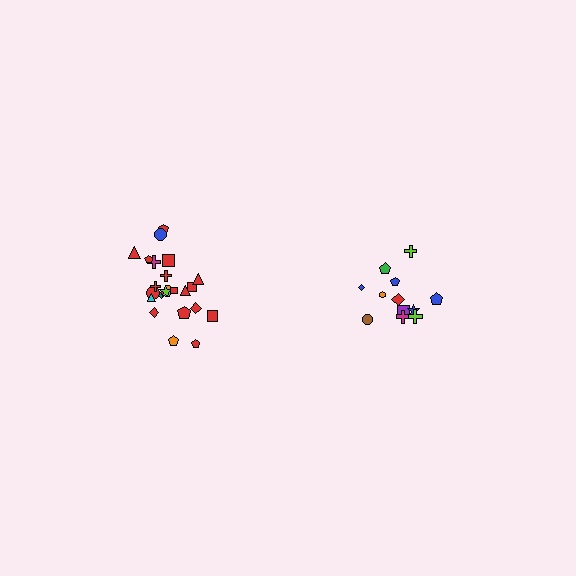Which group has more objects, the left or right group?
The left group.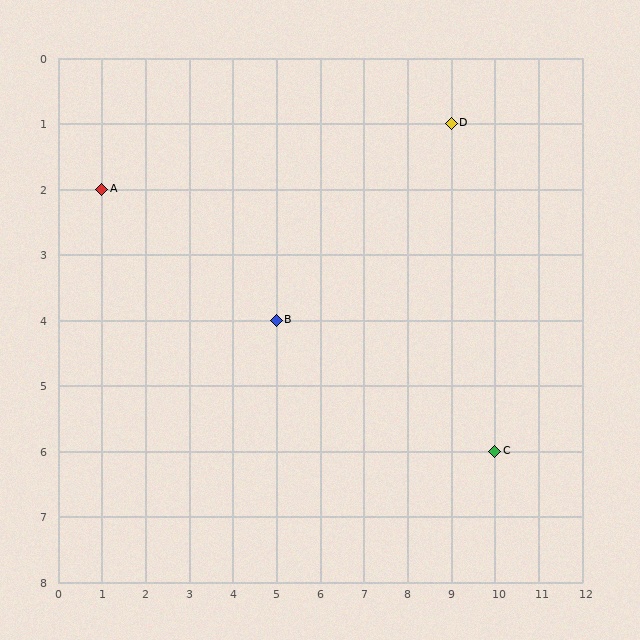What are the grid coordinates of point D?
Point D is at grid coordinates (9, 1).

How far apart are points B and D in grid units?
Points B and D are 4 columns and 3 rows apart (about 5.0 grid units diagonally).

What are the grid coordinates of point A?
Point A is at grid coordinates (1, 2).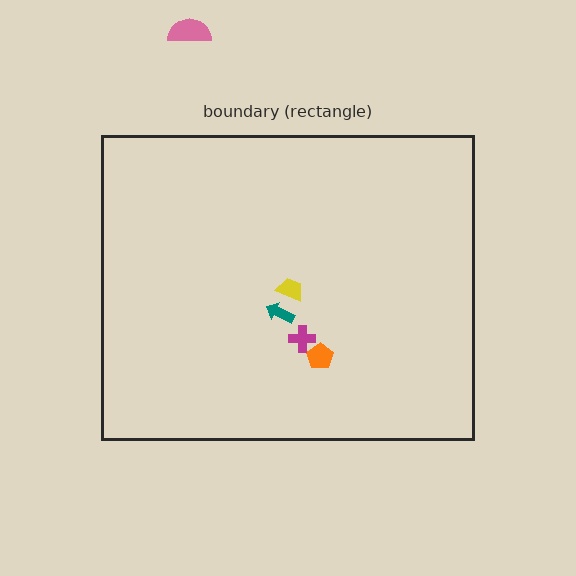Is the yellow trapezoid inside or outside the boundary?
Inside.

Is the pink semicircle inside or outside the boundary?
Outside.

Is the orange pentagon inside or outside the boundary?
Inside.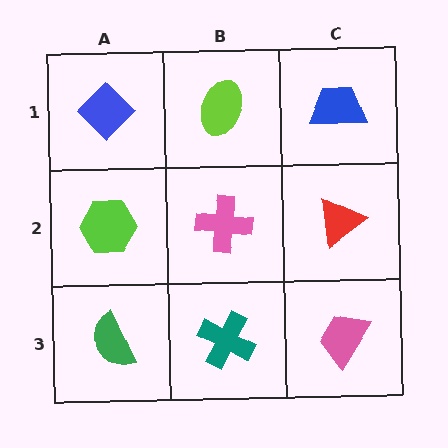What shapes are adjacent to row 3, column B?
A pink cross (row 2, column B), a green semicircle (row 3, column A), a pink trapezoid (row 3, column C).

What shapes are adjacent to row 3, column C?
A red triangle (row 2, column C), a teal cross (row 3, column B).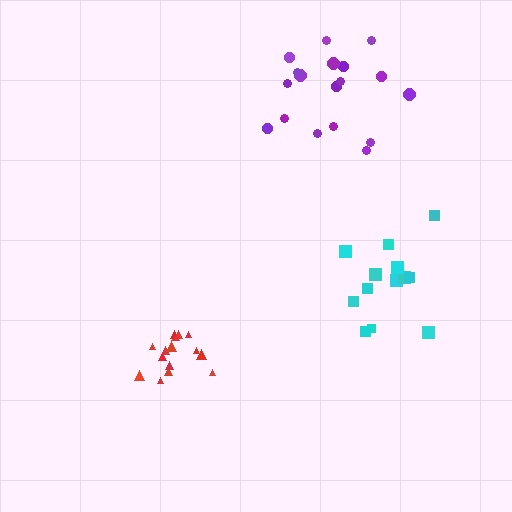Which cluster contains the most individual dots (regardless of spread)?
Purple (18).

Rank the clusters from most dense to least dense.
red, purple, cyan.